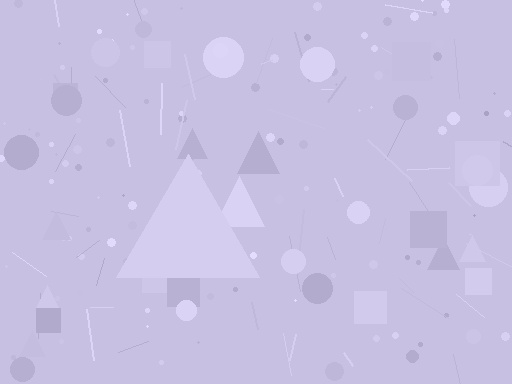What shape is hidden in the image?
A triangle is hidden in the image.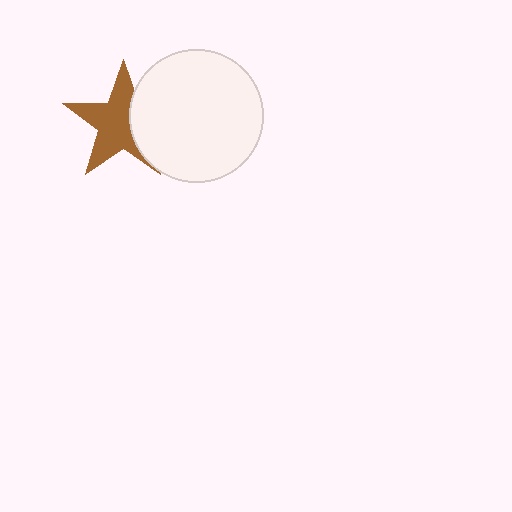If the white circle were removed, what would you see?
You would see the complete brown star.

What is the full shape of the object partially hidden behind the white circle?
The partially hidden object is a brown star.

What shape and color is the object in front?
The object in front is a white circle.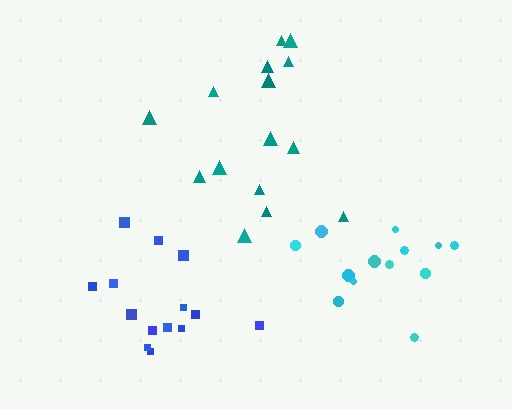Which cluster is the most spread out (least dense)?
Teal.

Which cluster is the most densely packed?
Blue.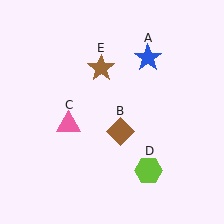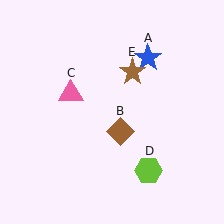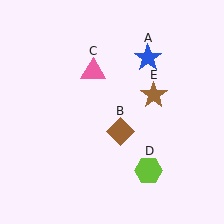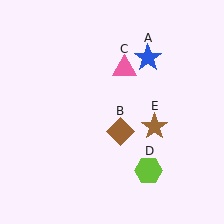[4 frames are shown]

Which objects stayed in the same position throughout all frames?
Blue star (object A) and brown diamond (object B) and lime hexagon (object D) remained stationary.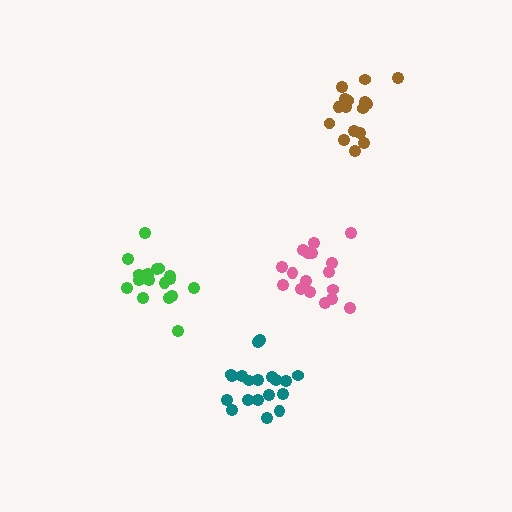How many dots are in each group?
Group 1: 19 dots, Group 2: 18 dots, Group 3: 17 dots, Group 4: 17 dots (71 total).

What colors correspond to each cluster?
The clusters are colored: teal, green, pink, brown.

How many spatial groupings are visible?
There are 4 spatial groupings.